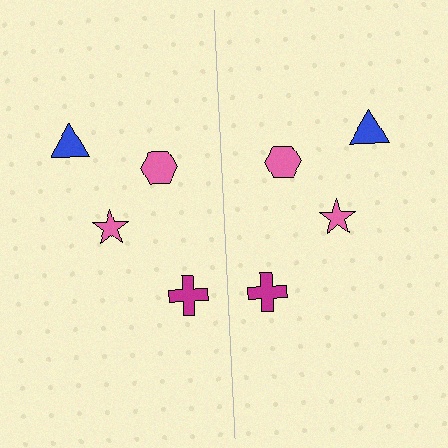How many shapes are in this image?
There are 8 shapes in this image.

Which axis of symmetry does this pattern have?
The pattern has a vertical axis of symmetry running through the center of the image.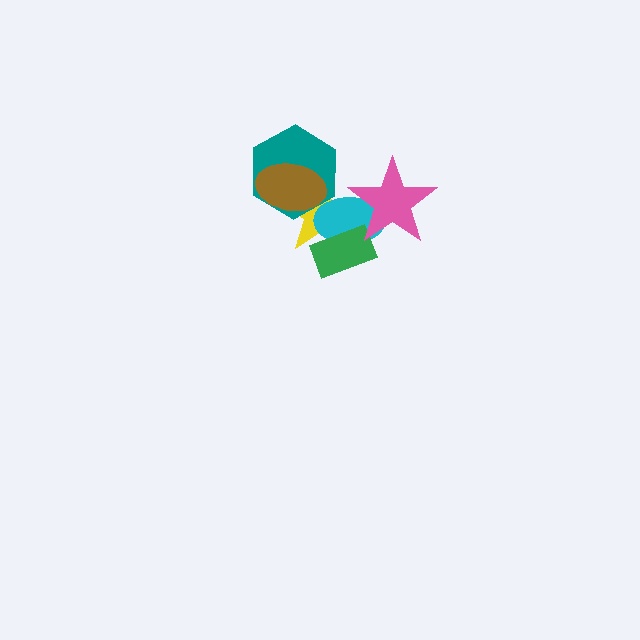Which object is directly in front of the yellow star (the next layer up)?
The teal hexagon is directly in front of the yellow star.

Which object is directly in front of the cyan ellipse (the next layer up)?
The green rectangle is directly in front of the cyan ellipse.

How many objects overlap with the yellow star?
5 objects overlap with the yellow star.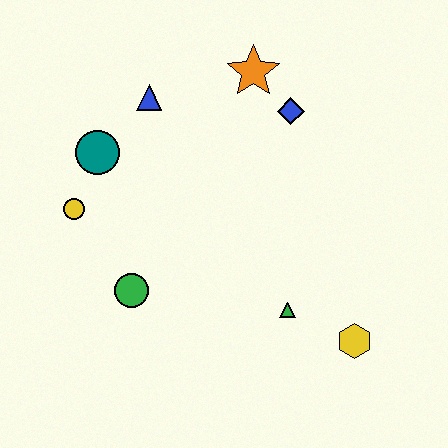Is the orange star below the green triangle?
No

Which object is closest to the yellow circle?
The teal circle is closest to the yellow circle.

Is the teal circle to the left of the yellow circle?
No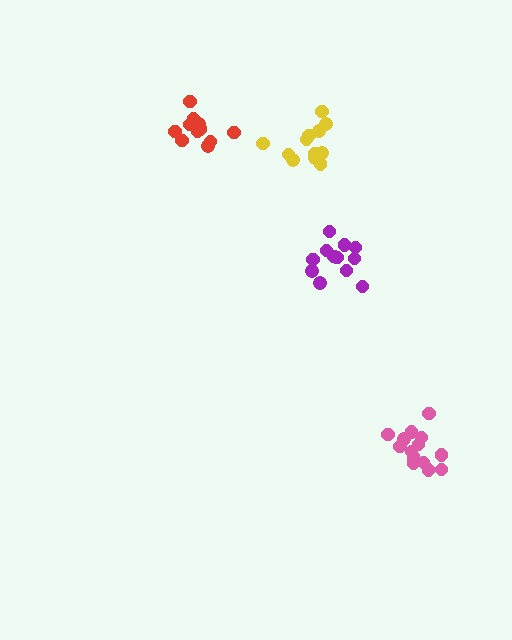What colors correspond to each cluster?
The clusters are colored: pink, purple, red, yellow.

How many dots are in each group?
Group 1: 14 dots, Group 2: 12 dots, Group 3: 11 dots, Group 4: 12 dots (49 total).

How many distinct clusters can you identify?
There are 4 distinct clusters.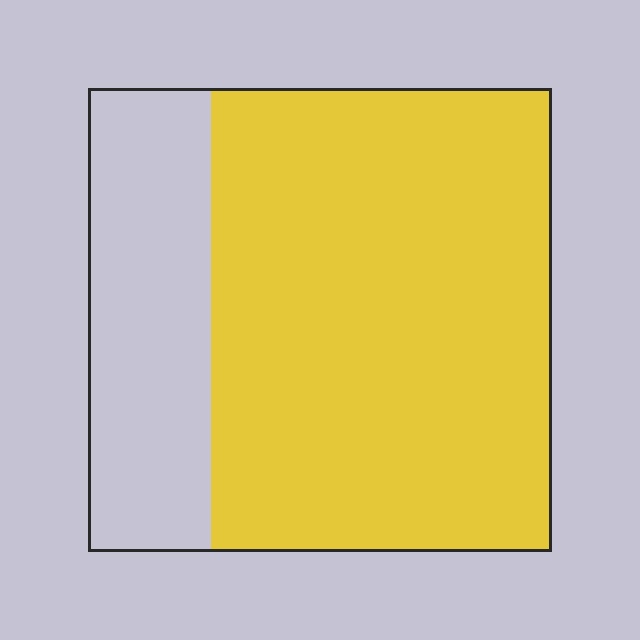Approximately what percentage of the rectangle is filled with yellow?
Approximately 75%.